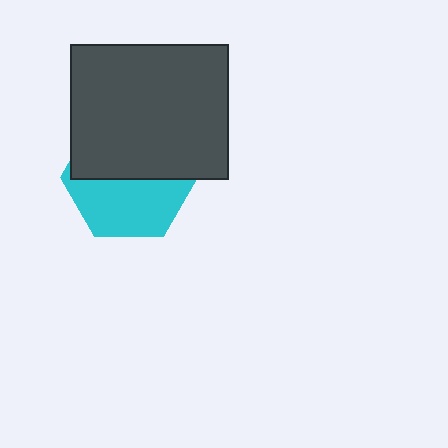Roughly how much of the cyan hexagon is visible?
About half of it is visible (roughly 49%).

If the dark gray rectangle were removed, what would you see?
You would see the complete cyan hexagon.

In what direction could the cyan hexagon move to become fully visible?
The cyan hexagon could move down. That would shift it out from behind the dark gray rectangle entirely.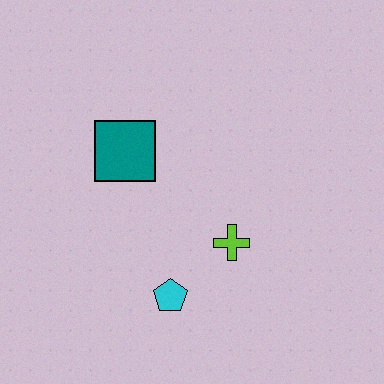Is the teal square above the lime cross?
Yes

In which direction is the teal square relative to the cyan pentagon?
The teal square is above the cyan pentagon.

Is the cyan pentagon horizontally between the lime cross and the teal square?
Yes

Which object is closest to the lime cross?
The cyan pentagon is closest to the lime cross.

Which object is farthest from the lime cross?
The teal square is farthest from the lime cross.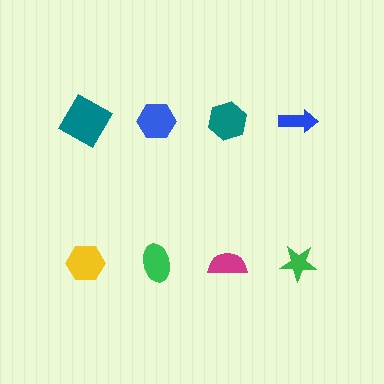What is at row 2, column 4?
A green star.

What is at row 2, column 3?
A magenta semicircle.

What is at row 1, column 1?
A teal diamond.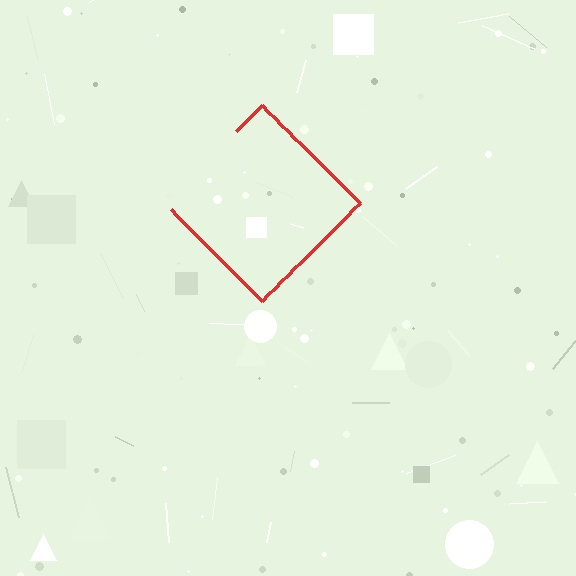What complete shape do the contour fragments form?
The contour fragments form a diamond.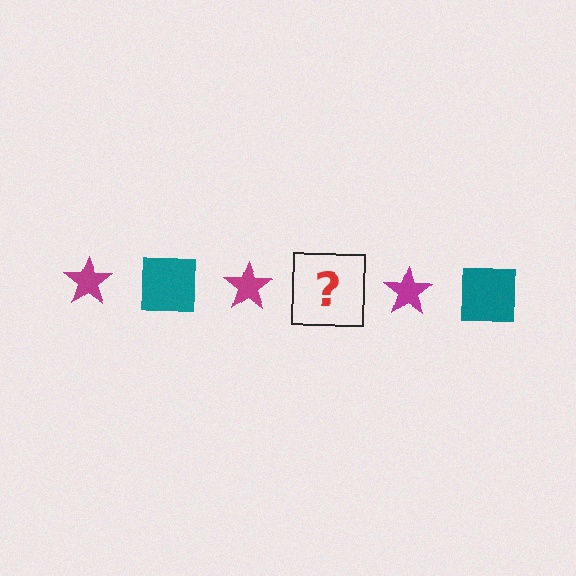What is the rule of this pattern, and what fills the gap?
The rule is that the pattern alternates between magenta star and teal square. The gap should be filled with a teal square.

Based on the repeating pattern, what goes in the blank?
The blank should be a teal square.